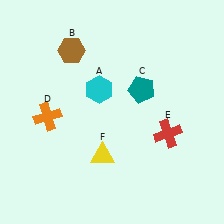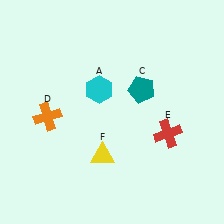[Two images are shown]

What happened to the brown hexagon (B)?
The brown hexagon (B) was removed in Image 2. It was in the top-left area of Image 1.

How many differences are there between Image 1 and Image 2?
There is 1 difference between the two images.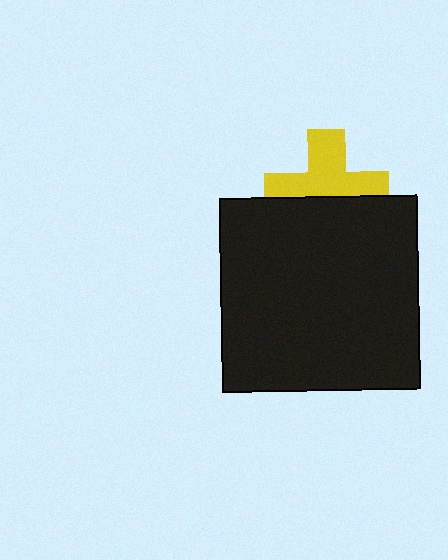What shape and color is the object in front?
The object in front is a black rectangle.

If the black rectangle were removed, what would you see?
You would see the complete yellow cross.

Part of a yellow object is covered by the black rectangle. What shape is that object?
It is a cross.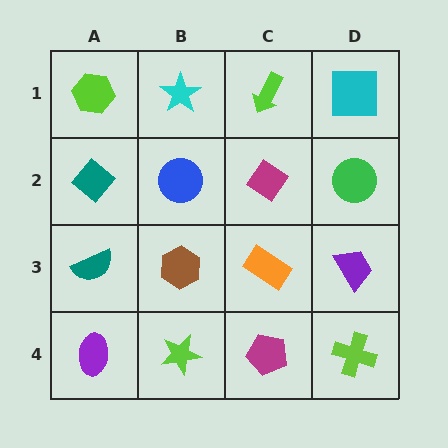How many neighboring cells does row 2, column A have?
3.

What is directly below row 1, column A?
A teal diamond.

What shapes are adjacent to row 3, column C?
A magenta diamond (row 2, column C), a magenta pentagon (row 4, column C), a brown hexagon (row 3, column B), a purple trapezoid (row 3, column D).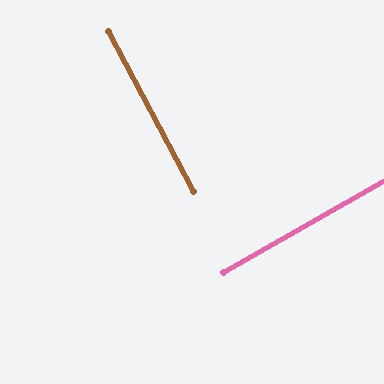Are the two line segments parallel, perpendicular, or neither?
Perpendicular — they meet at approximately 88°.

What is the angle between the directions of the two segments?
Approximately 88 degrees.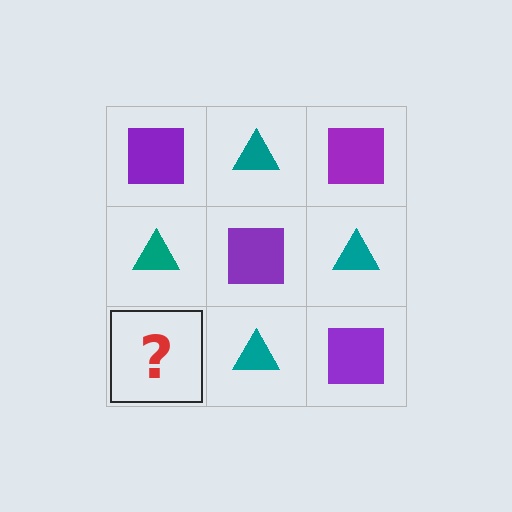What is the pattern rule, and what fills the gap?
The rule is that it alternates purple square and teal triangle in a checkerboard pattern. The gap should be filled with a purple square.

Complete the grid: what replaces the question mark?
The question mark should be replaced with a purple square.